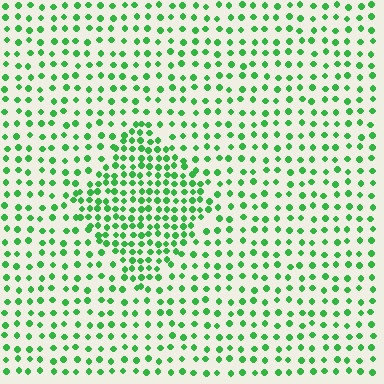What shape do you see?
I see a diamond.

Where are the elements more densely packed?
The elements are more densely packed inside the diamond boundary.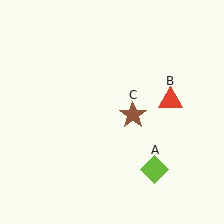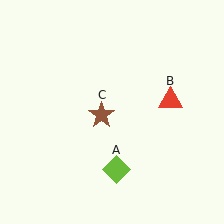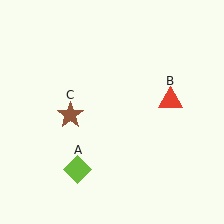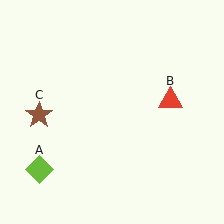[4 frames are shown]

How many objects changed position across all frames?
2 objects changed position: lime diamond (object A), brown star (object C).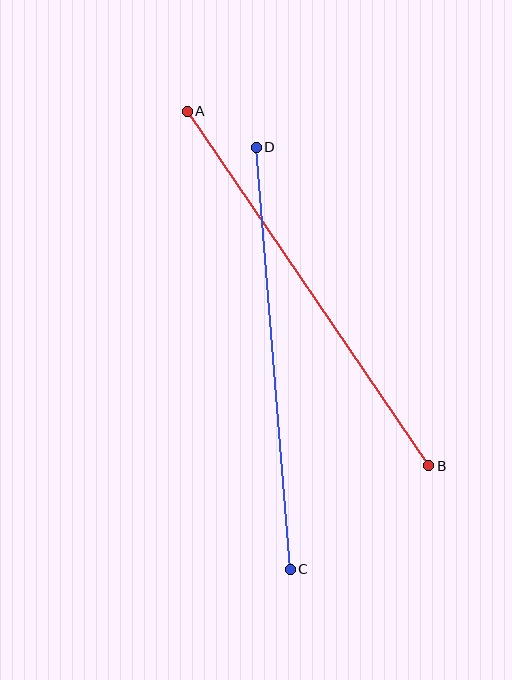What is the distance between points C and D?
The distance is approximately 423 pixels.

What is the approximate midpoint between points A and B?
The midpoint is at approximately (308, 289) pixels.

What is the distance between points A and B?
The distance is approximately 429 pixels.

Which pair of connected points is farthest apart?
Points A and B are farthest apart.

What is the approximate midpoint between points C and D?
The midpoint is at approximately (273, 358) pixels.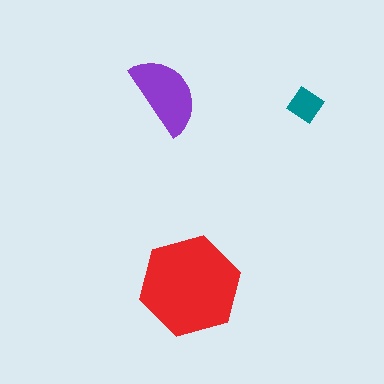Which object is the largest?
The red hexagon.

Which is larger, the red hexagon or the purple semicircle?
The red hexagon.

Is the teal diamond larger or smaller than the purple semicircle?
Smaller.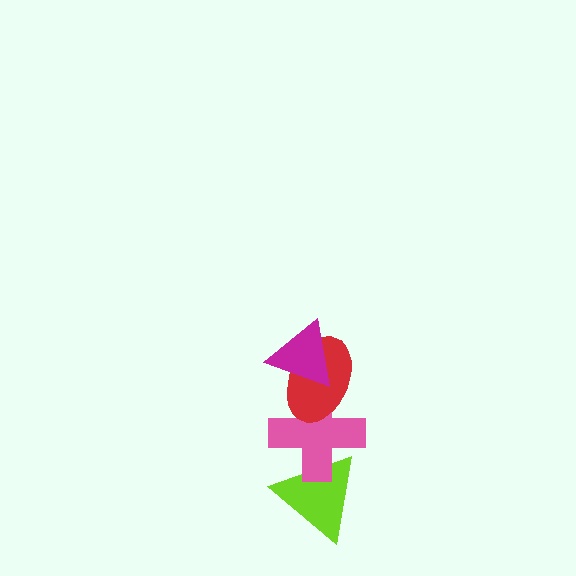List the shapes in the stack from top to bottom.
From top to bottom: the magenta triangle, the red ellipse, the pink cross, the lime triangle.